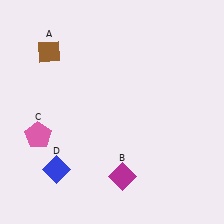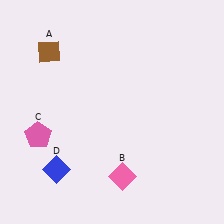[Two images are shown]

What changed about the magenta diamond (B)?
In Image 1, B is magenta. In Image 2, it changed to pink.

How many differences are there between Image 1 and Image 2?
There is 1 difference between the two images.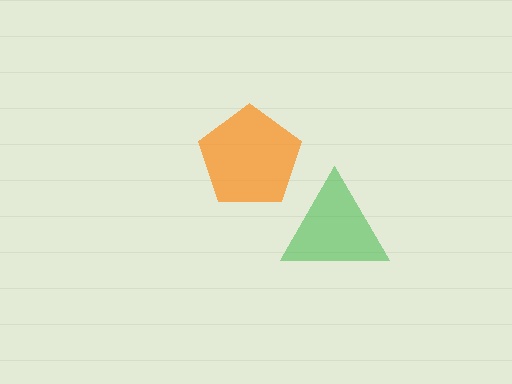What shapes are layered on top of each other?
The layered shapes are: an orange pentagon, a green triangle.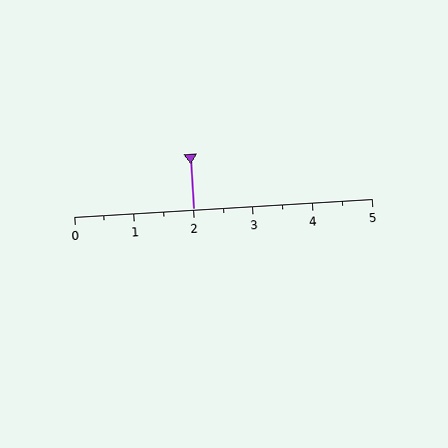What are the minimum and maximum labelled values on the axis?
The axis runs from 0 to 5.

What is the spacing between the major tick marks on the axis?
The major ticks are spaced 1 apart.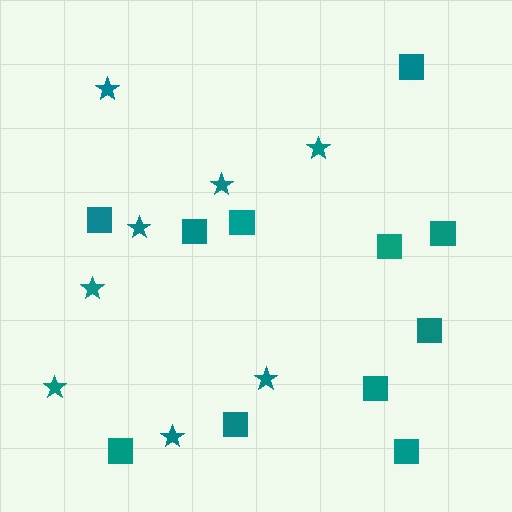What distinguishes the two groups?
There are 2 groups: one group of stars (8) and one group of squares (11).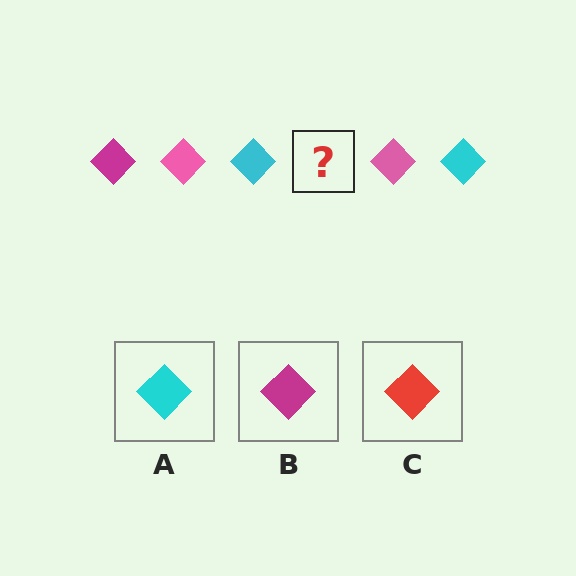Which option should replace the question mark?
Option B.